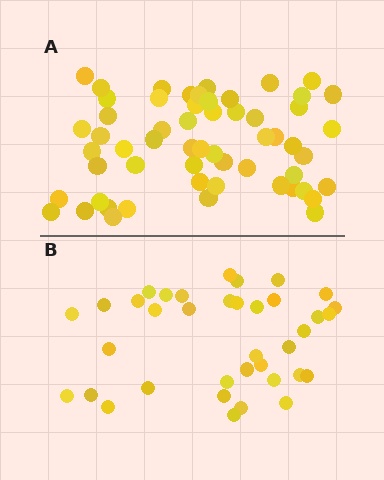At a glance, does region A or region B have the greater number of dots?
Region A (the top region) has more dots.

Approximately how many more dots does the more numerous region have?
Region A has approximately 20 more dots than region B.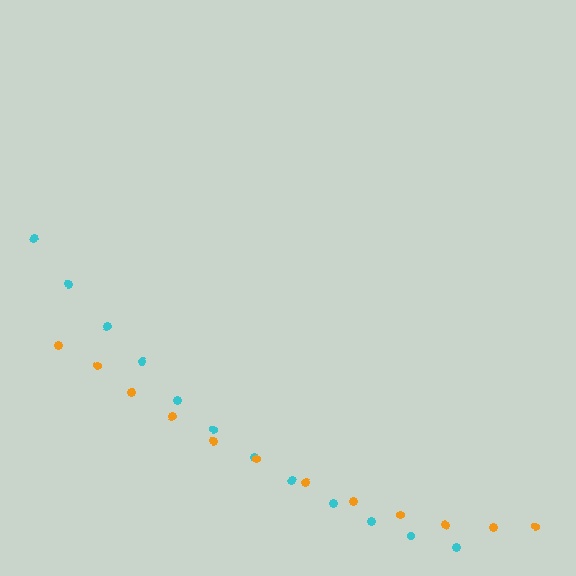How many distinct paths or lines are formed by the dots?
There are 2 distinct paths.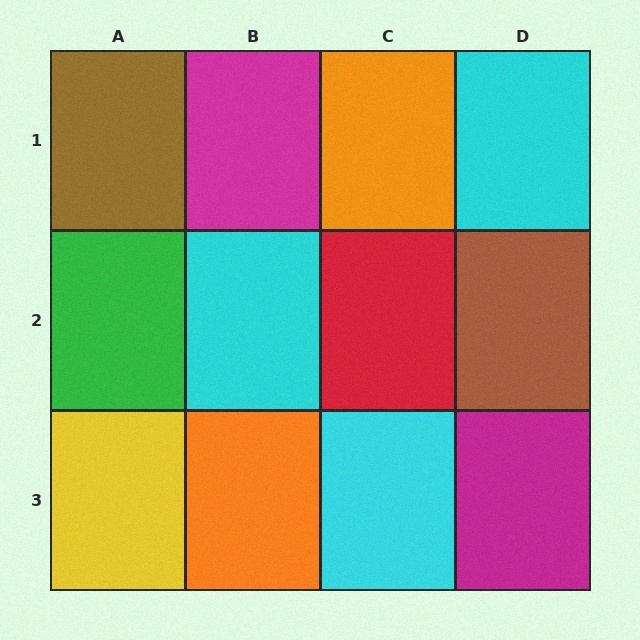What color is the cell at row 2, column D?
Brown.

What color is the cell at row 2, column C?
Red.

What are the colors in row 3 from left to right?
Yellow, orange, cyan, magenta.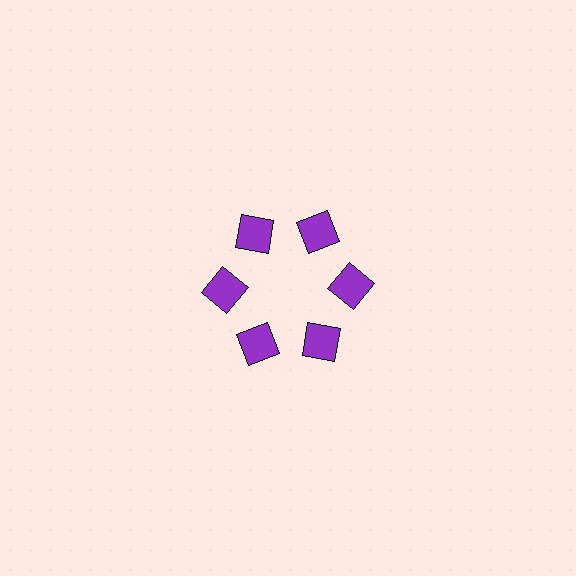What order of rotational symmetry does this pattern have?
This pattern has 6-fold rotational symmetry.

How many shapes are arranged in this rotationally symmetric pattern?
There are 6 shapes, arranged in 6 groups of 1.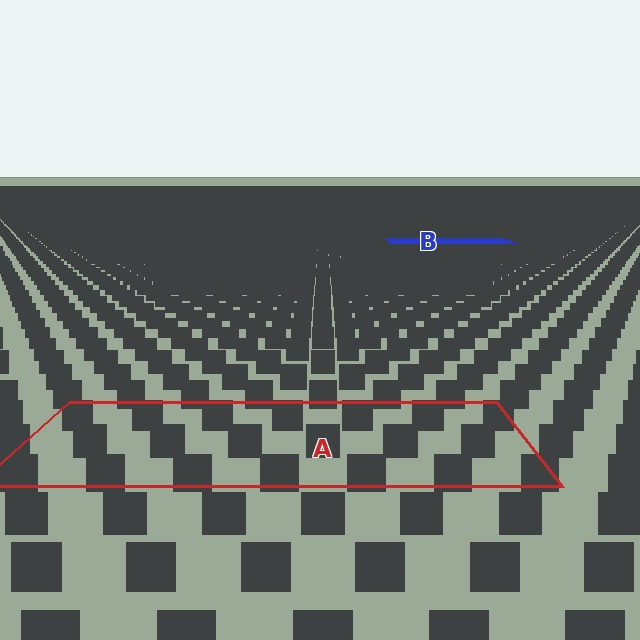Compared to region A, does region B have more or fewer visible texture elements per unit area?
Region B has more texture elements per unit area — they are packed more densely because it is farther away.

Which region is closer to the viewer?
Region A is closer. The texture elements there are larger and more spread out.